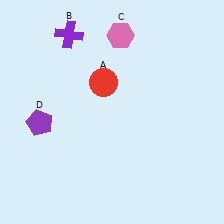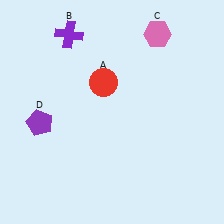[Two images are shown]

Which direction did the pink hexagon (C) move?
The pink hexagon (C) moved right.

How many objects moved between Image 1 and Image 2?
1 object moved between the two images.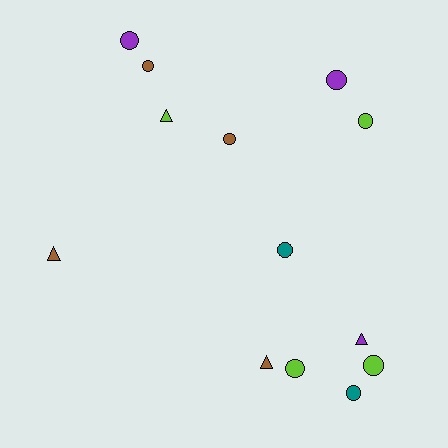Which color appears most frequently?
Lime, with 4 objects.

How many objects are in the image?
There are 13 objects.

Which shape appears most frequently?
Circle, with 9 objects.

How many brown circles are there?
There are 2 brown circles.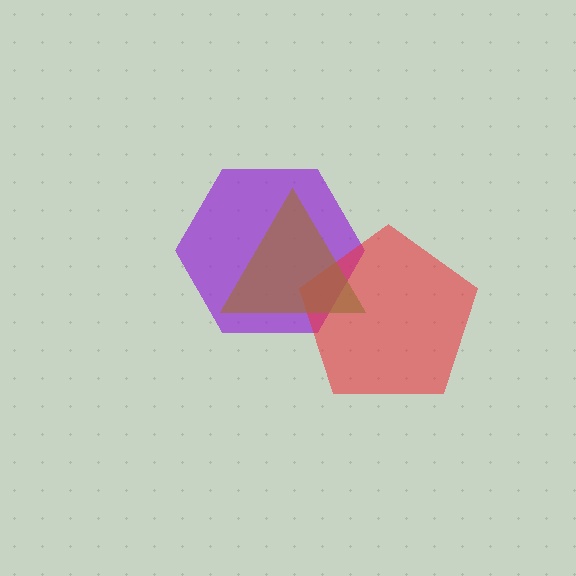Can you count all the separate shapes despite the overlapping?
Yes, there are 3 separate shapes.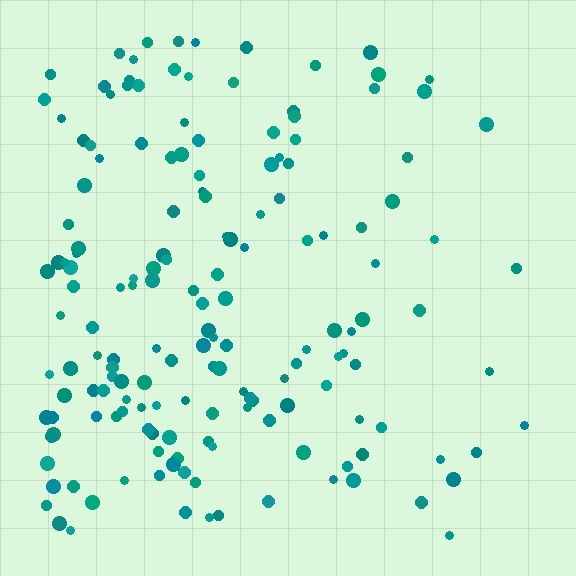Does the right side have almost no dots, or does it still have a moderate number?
Still a moderate number, just noticeably fewer than the left.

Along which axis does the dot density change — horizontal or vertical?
Horizontal.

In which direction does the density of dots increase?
From right to left, with the left side densest.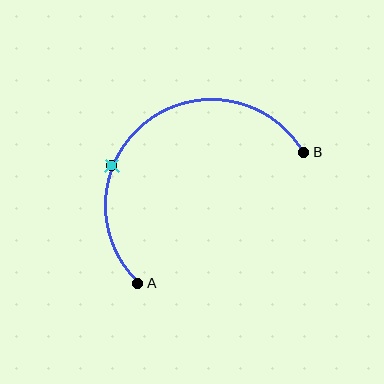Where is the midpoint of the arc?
The arc midpoint is the point on the curve farthest from the straight line joining A and B. It sits above and to the left of that line.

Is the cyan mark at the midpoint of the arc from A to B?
No. The cyan mark lies on the arc but is closer to endpoint A. The arc midpoint would be at the point on the curve equidistant along the arc from both A and B.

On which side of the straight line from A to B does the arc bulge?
The arc bulges above and to the left of the straight line connecting A and B.